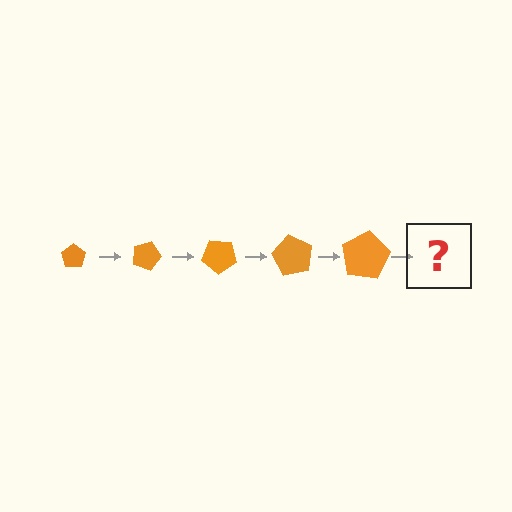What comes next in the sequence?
The next element should be a pentagon, larger than the previous one and rotated 100 degrees from the start.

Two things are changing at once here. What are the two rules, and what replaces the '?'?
The two rules are that the pentagon grows larger each step and it rotates 20 degrees each step. The '?' should be a pentagon, larger than the previous one and rotated 100 degrees from the start.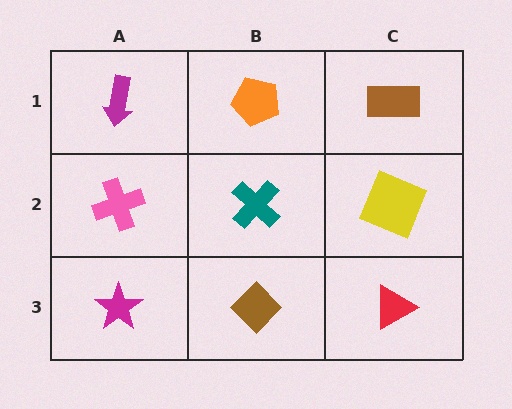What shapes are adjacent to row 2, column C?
A brown rectangle (row 1, column C), a red triangle (row 3, column C), a teal cross (row 2, column B).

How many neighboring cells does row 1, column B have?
3.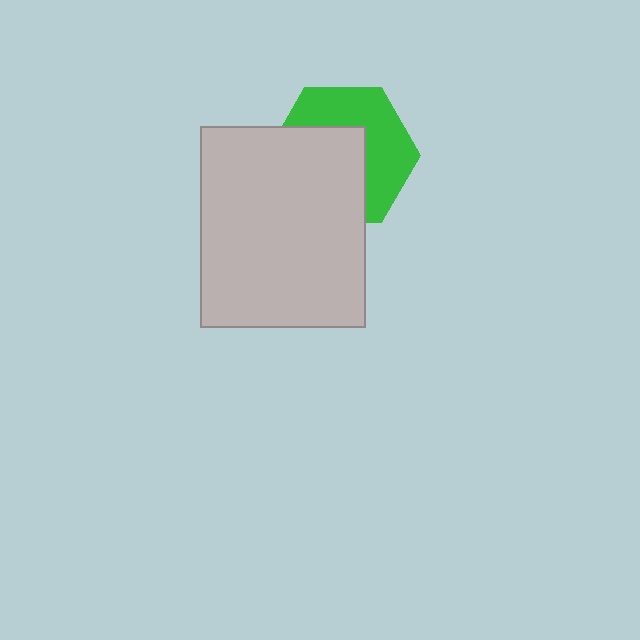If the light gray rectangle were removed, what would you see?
You would see the complete green hexagon.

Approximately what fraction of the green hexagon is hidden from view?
Roughly 52% of the green hexagon is hidden behind the light gray rectangle.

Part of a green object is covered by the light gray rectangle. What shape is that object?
It is a hexagon.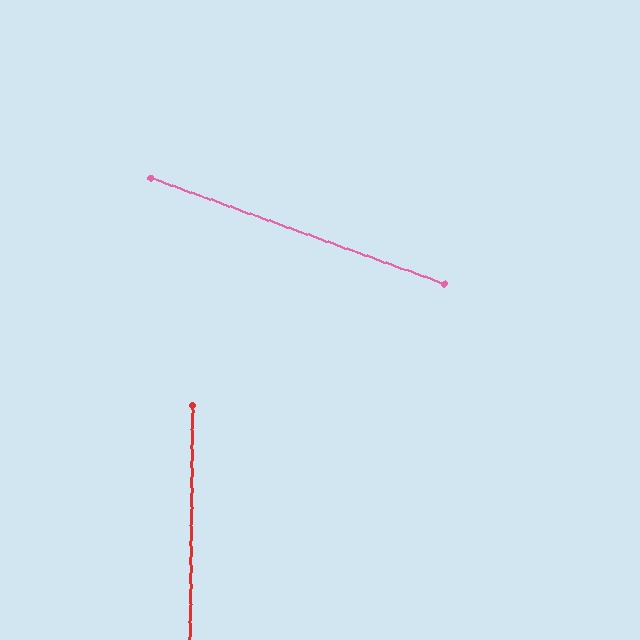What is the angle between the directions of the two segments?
Approximately 71 degrees.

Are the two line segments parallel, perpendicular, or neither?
Neither parallel nor perpendicular — they differ by about 71°.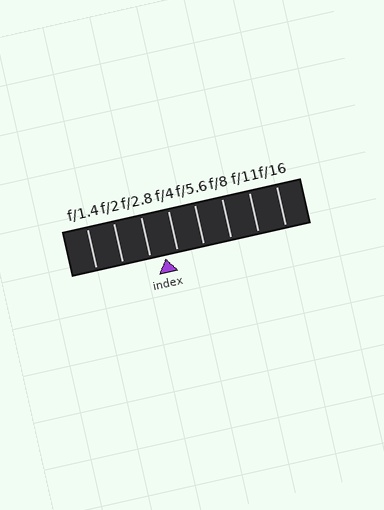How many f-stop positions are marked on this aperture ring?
There are 8 f-stop positions marked.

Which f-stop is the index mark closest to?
The index mark is closest to f/4.